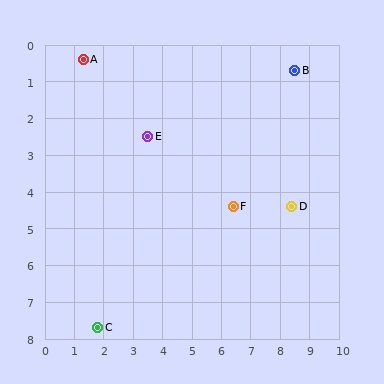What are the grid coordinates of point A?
Point A is at approximately (1.3, 0.4).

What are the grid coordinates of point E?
Point E is at approximately (3.5, 2.5).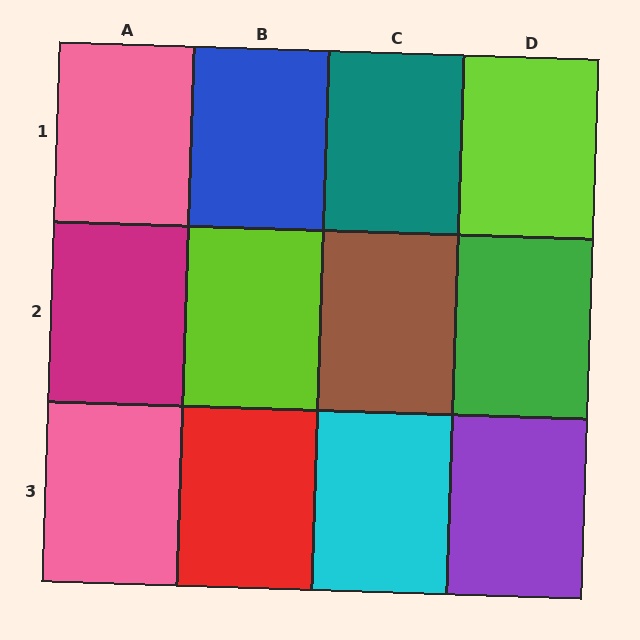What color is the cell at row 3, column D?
Purple.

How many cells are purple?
1 cell is purple.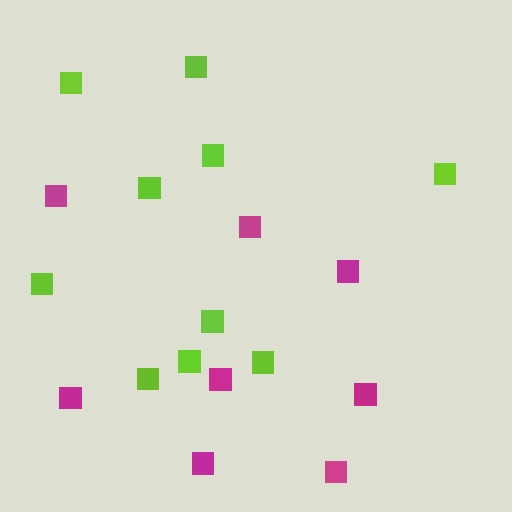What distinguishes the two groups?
There are 2 groups: one group of magenta squares (8) and one group of lime squares (10).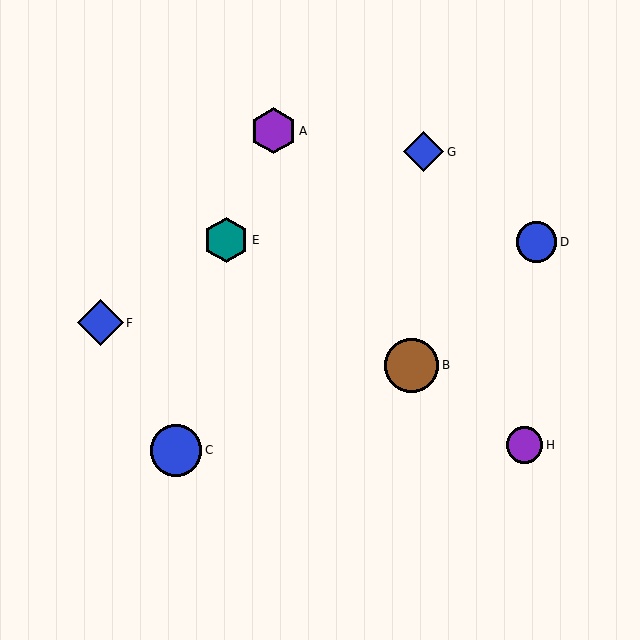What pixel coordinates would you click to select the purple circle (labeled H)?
Click at (525, 445) to select the purple circle H.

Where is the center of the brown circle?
The center of the brown circle is at (411, 365).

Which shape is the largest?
The brown circle (labeled B) is the largest.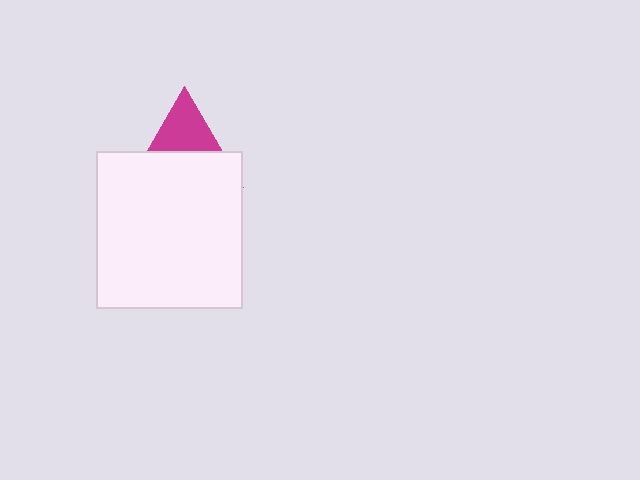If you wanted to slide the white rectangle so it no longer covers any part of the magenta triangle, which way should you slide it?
Slide it down — that is the most direct way to separate the two shapes.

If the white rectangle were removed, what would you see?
You would see the complete magenta triangle.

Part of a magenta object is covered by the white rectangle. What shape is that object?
It is a triangle.